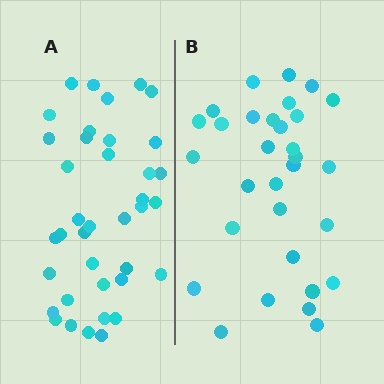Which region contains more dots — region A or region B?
Region A (the left region) has more dots.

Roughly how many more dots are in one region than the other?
Region A has roughly 8 or so more dots than region B.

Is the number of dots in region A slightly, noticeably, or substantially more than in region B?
Region A has only slightly more — the two regions are fairly close. The ratio is roughly 1.2 to 1.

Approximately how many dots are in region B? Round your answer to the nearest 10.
About 30 dots. (The exact count is 31, which rounds to 30.)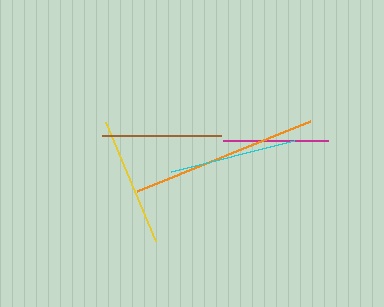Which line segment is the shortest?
The magenta line is the shortest at approximately 105 pixels.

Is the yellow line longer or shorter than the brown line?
The yellow line is longer than the brown line.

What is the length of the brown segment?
The brown segment is approximately 119 pixels long.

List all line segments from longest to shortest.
From longest to shortest: orange, yellow, cyan, brown, magenta.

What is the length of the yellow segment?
The yellow segment is approximately 130 pixels long.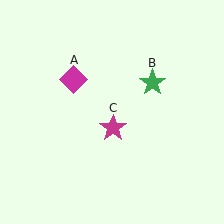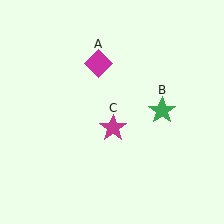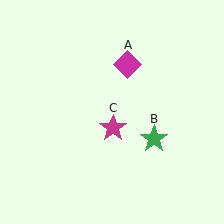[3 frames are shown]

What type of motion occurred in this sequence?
The magenta diamond (object A), green star (object B) rotated clockwise around the center of the scene.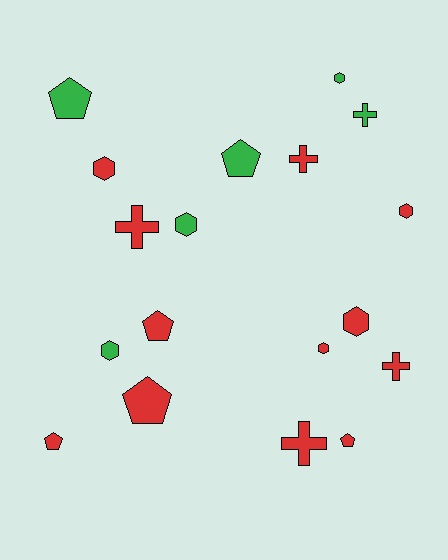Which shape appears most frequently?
Hexagon, with 7 objects.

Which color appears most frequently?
Red, with 12 objects.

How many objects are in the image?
There are 18 objects.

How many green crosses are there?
There is 1 green cross.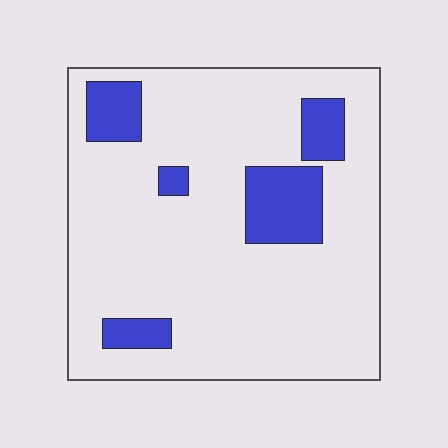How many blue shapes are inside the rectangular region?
5.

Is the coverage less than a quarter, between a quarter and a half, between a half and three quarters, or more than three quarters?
Less than a quarter.